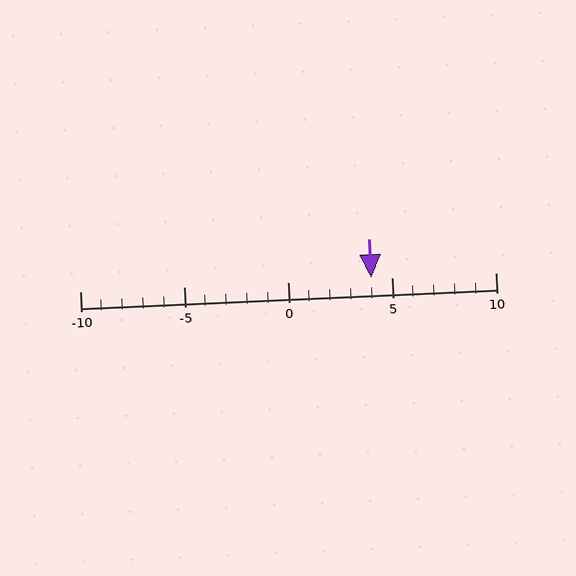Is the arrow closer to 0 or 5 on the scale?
The arrow is closer to 5.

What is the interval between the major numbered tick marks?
The major tick marks are spaced 5 units apart.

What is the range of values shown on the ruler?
The ruler shows values from -10 to 10.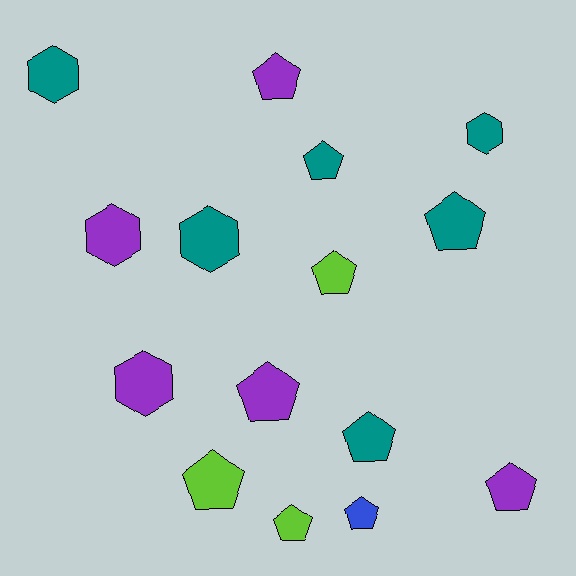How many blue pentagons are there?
There is 1 blue pentagon.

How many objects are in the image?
There are 15 objects.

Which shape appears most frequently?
Pentagon, with 10 objects.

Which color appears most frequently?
Teal, with 6 objects.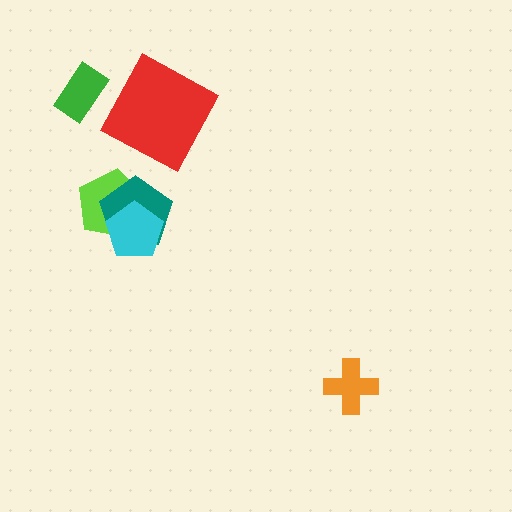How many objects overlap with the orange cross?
0 objects overlap with the orange cross.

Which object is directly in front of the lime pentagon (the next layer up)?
The teal pentagon is directly in front of the lime pentagon.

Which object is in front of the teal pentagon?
The cyan pentagon is in front of the teal pentagon.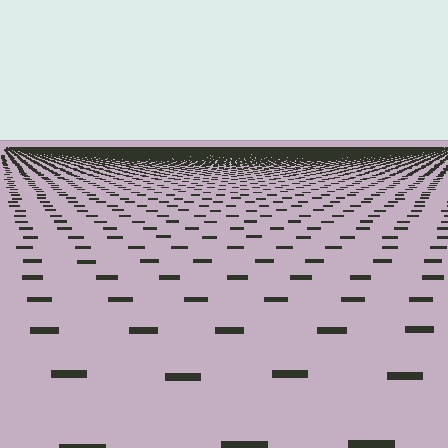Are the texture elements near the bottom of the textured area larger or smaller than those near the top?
Larger. Near the bottom, elements are closer to the viewer and appear at a bigger on-screen size.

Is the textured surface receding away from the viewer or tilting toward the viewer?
The surface is receding away from the viewer. Texture elements get smaller and denser toward the top.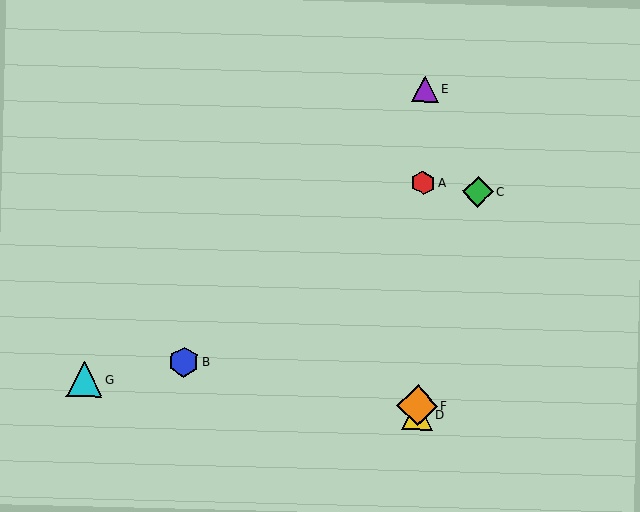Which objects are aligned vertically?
Objects A, D, E, F are aligned vertically.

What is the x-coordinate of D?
Object D is at x≈417.